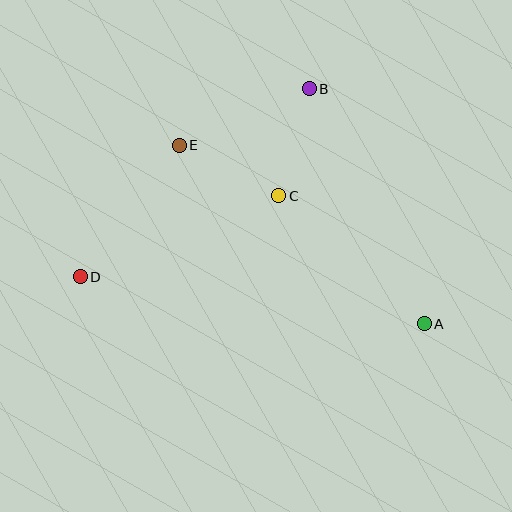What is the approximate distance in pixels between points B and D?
The distance between B and D is approximately 297 pixels.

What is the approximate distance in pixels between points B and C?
The distance between B and C is approximately 112 pixels.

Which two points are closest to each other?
Points C and E are closest to each other.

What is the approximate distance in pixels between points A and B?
The distance between A and B is approximately 262 pixels.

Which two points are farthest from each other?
Points A and D are farthest from each other.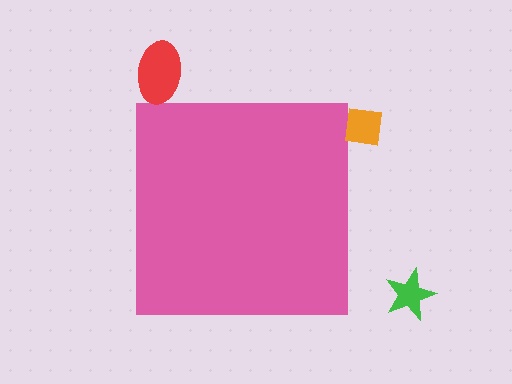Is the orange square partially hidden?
No, the orange square is fully visible.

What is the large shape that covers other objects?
A pink square.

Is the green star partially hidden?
No, the green star is fully visible.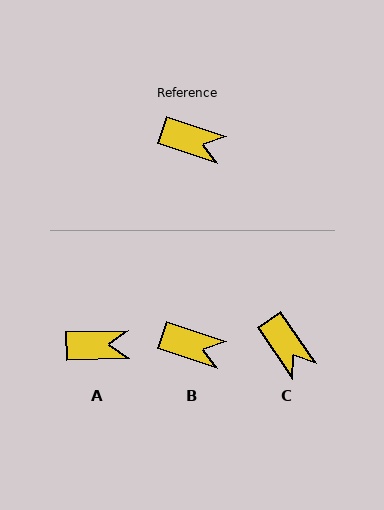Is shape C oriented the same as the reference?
No, it is off by about 37 degrees.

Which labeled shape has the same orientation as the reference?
B.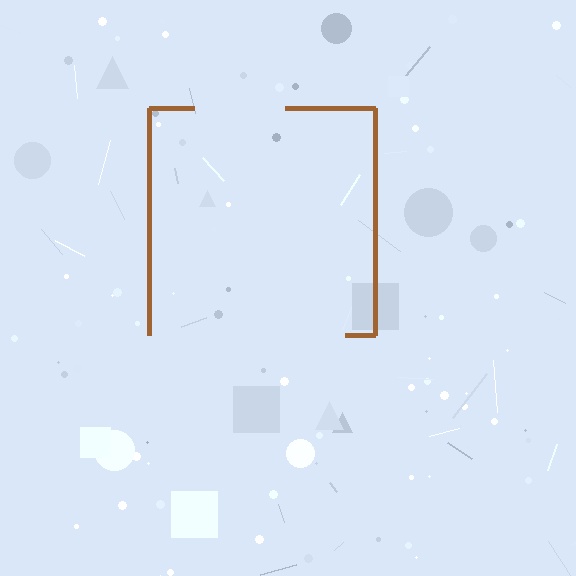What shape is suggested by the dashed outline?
The dashed outline suggests a square.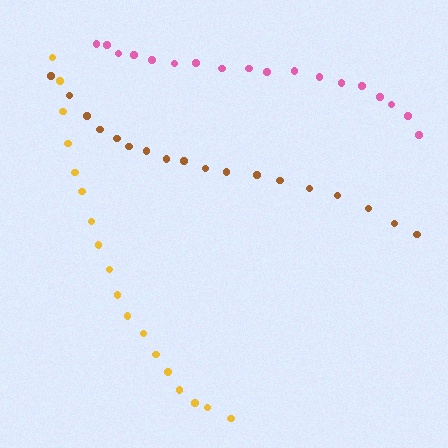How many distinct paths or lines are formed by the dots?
There are 3 distinct paths.